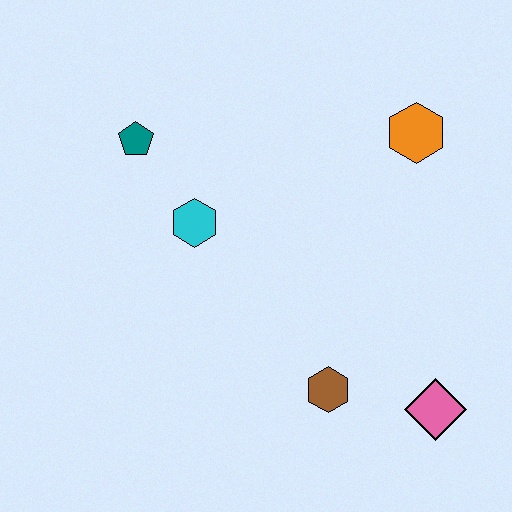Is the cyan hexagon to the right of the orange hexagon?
No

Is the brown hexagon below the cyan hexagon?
Yes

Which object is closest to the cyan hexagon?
The teal pentagon is closest to the cyan hexagon.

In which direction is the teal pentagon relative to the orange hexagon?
The teal pentagon is to the left of the orange hexagon.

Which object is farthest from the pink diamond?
The teal pentagon is farthest from the pink diamond.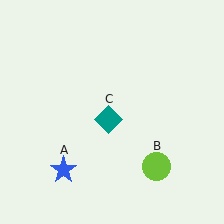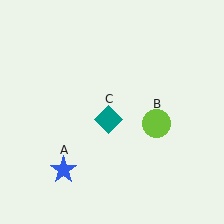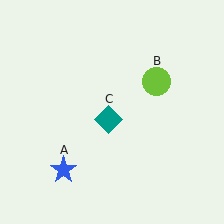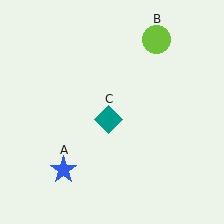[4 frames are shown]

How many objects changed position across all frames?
1 object changed position: lime circle (object B).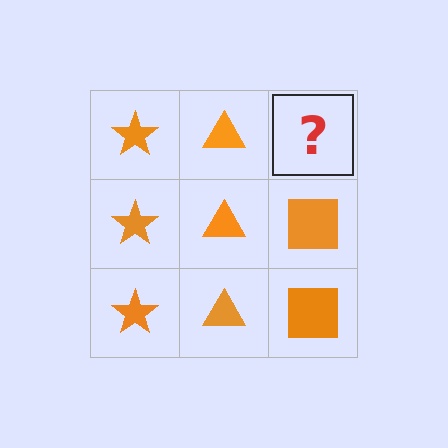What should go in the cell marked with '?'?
The missing cell should contain an orange square.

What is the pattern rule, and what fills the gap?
The rule is that each column has a consistent shape. The gap should be filled with an orange square.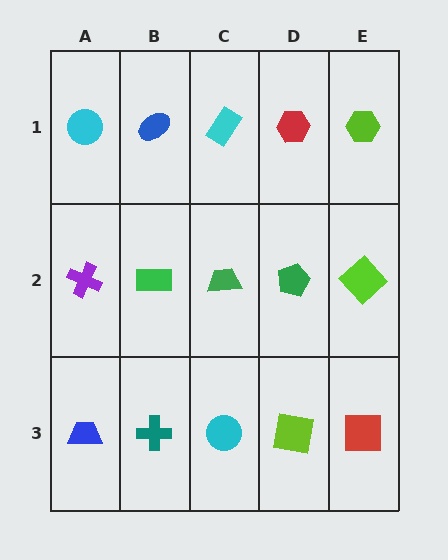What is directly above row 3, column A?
A purple cross.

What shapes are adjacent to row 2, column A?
A cyan circle (row 1, column A), a blue trapezoid (row 3, column A), a green rectangle (row 2, column B).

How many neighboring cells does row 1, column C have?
3.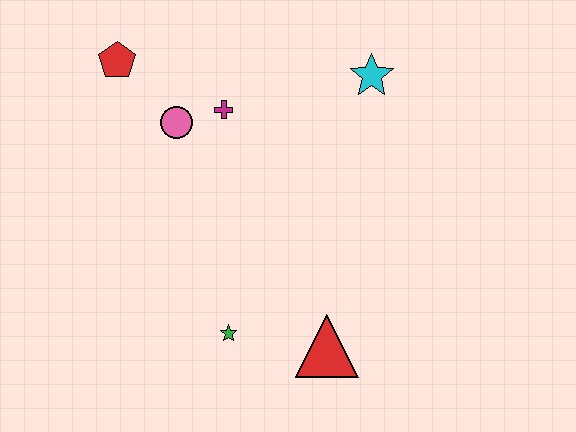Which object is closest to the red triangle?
The green star is closest to the red triangle.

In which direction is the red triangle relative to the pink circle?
The red triangle is below the pink circle.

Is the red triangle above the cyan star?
No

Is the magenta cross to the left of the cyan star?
Yes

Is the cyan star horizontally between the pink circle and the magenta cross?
No